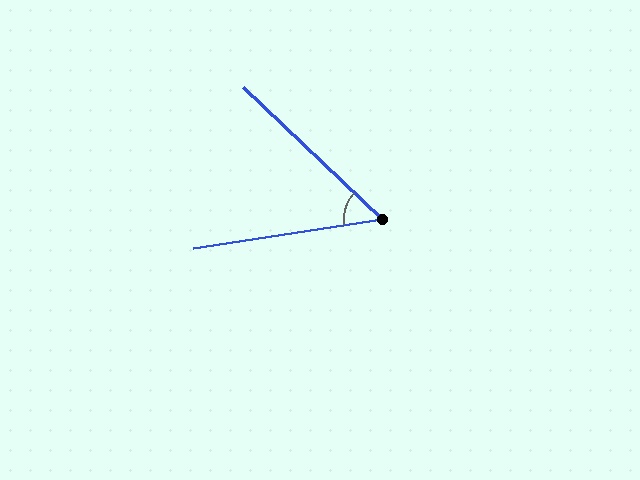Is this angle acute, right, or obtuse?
It is acute.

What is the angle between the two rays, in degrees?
Approximately 53 degrees.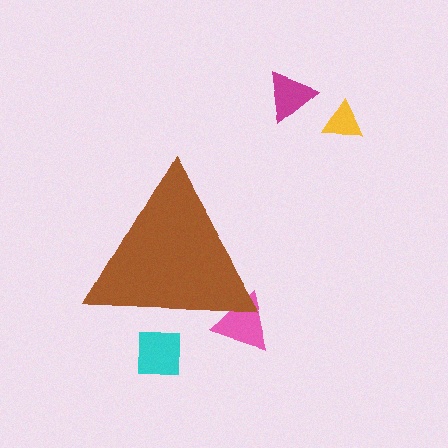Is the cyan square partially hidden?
Yes, the cyan square is partially hidden behind the brown triangle.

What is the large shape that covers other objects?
A brown triangle.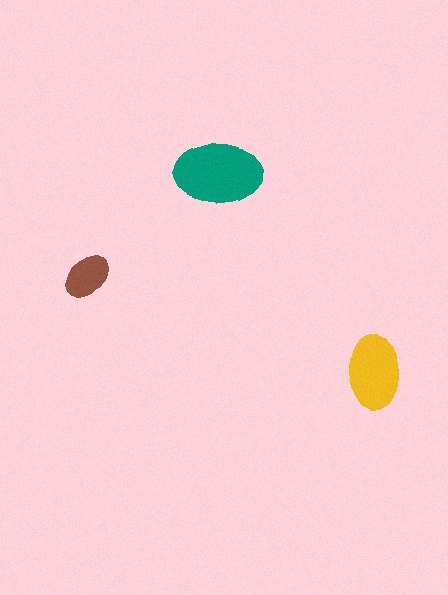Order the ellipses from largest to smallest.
the teal one, the yellow one, the brown one.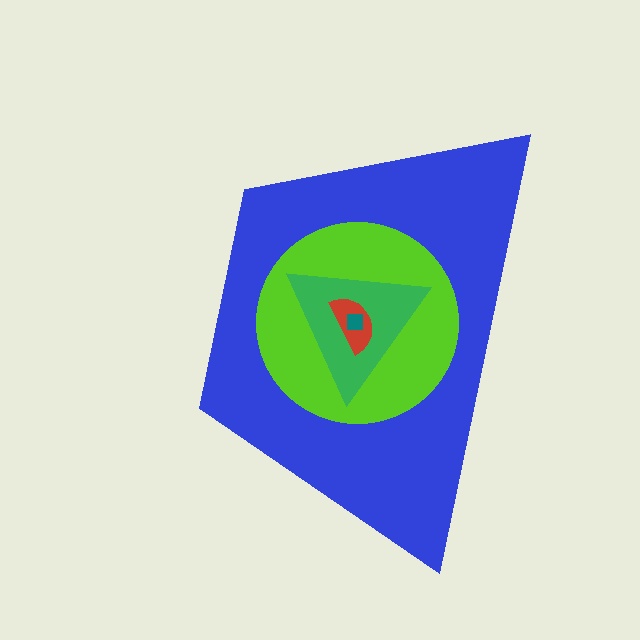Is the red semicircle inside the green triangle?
Yes.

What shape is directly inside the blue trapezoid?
The lime circle.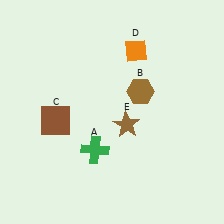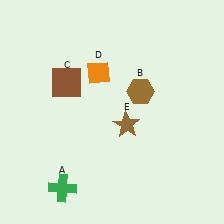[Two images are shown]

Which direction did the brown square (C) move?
The brown square (C) moved up.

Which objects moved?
The objects that moved are: the green cross (A), the brown square (C), the orange diamond (D).